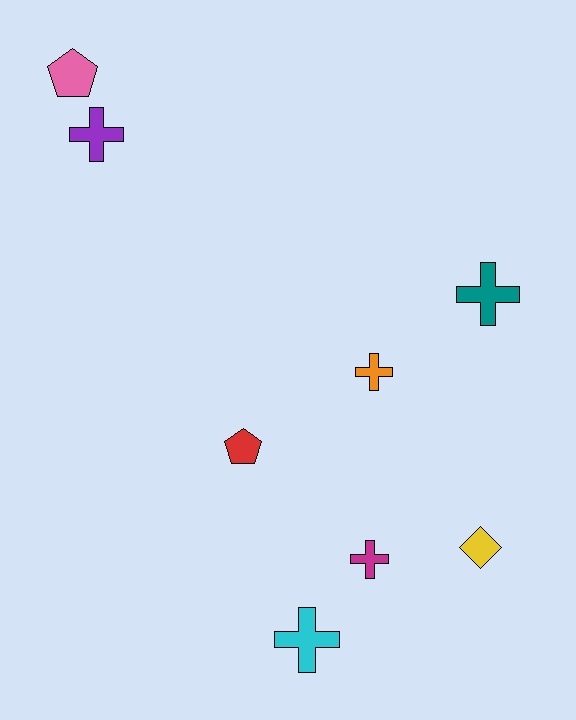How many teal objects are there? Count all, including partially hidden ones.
There is 1 teal object.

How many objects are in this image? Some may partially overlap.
There are 8 objects.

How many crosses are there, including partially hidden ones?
There are 5 crosses.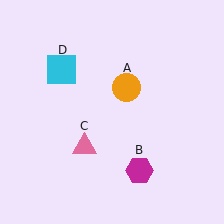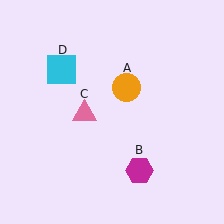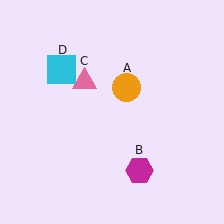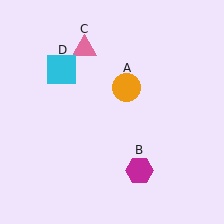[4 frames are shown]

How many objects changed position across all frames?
1 object changed position: pink triangle (object C).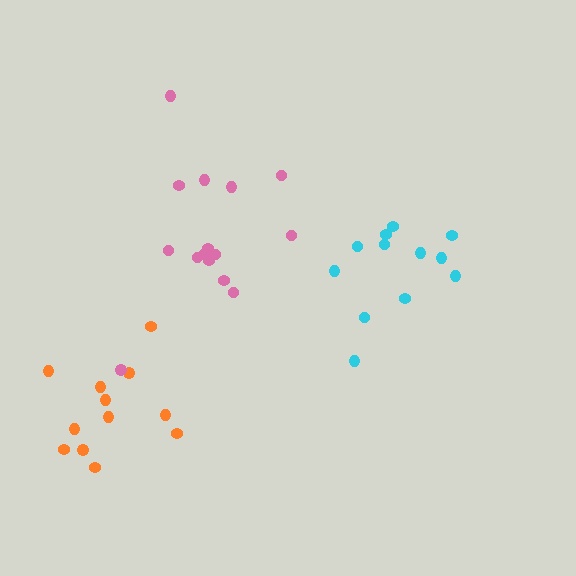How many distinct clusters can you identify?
There are 3 distinct clusters.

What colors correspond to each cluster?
The clusters are colored: cyan, orange, pink.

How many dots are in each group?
Group 1: 12 dots, Group 2: 12 dots, Group 3: 15 dots (39 total).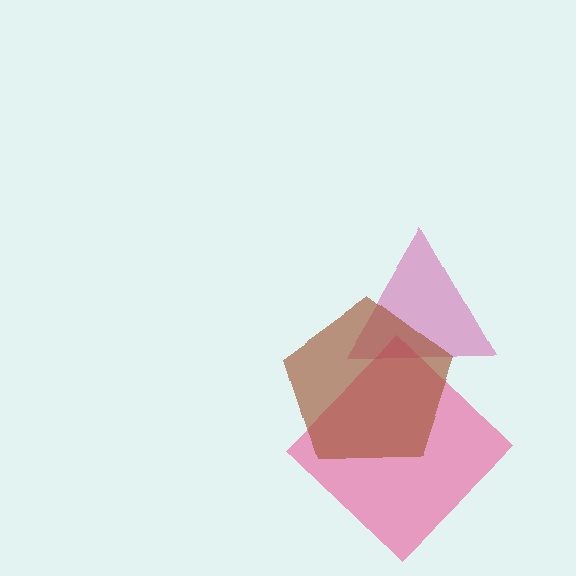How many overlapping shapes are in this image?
There are 3 overlapping shapes in the image.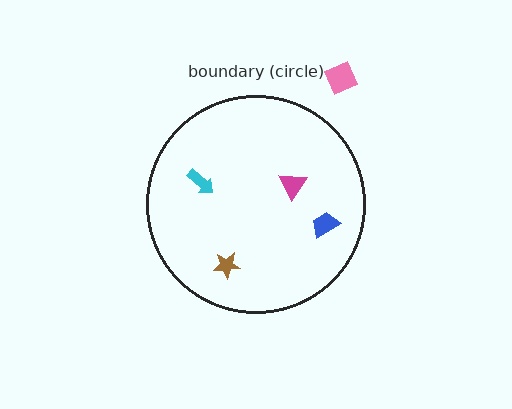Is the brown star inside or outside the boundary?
Inside.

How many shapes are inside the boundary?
4 inside, 1 outside.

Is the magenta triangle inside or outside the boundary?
Inside.